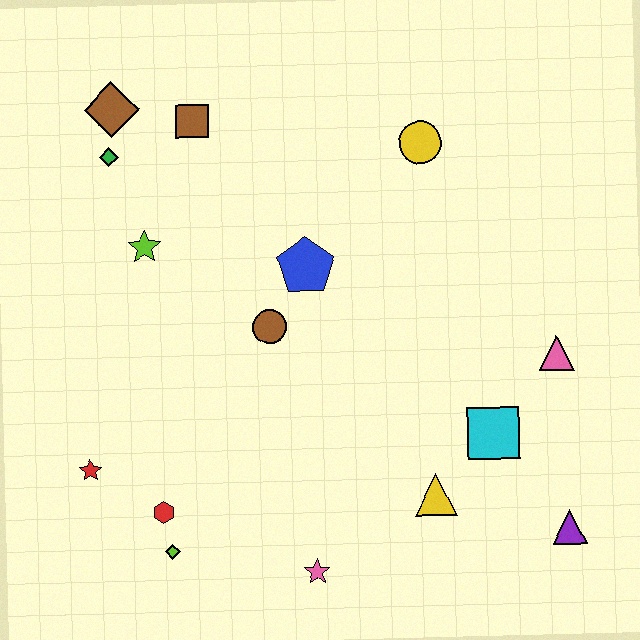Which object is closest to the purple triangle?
The cyan square is closest to the purple triangle.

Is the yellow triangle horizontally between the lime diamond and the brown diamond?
No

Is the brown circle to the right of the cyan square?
No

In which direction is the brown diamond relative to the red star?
The brown diamond is above the red star.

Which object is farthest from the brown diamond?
The purple triangle is farthest from the brown diamond.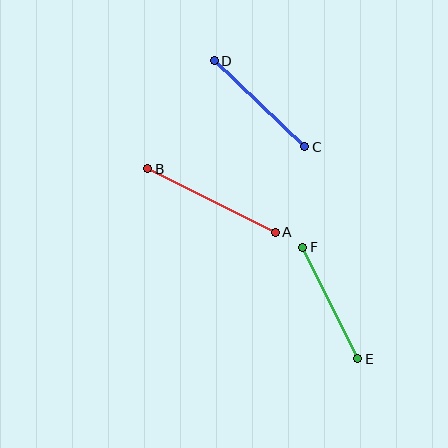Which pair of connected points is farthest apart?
Points A and B are farthest apart.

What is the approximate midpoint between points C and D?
The midpoint is at approximately (260, 104) pixels.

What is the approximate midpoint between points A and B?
The midpoint is at approximately (211, 201) pixels.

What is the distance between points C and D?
The distance is approximately 125 pixels.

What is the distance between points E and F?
The distance is approximately 124 pixels.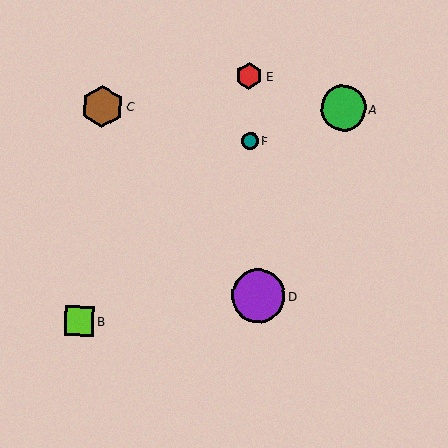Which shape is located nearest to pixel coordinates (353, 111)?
The green circle (labeled A) at (343, 108) is nearest to that location.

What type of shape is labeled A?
Shape A is a green circle.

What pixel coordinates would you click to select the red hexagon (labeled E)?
Click at (249, 76) to select the red hexagon E.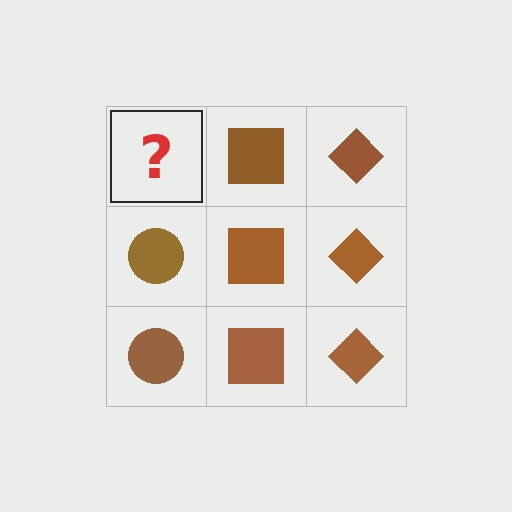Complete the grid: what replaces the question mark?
The question mark should be replaced with a brown circle.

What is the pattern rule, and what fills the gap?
The rule is that each column has a consistent shape. The gap should be filled with a brown circle.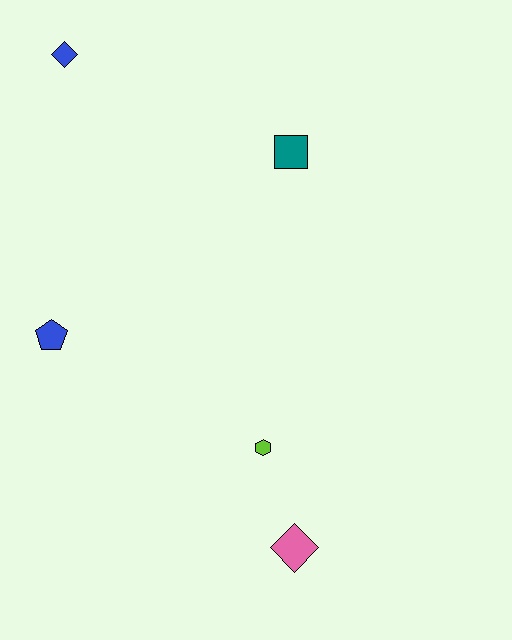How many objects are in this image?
There are 5 objects.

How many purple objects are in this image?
There are no purple objects.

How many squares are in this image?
There is 1 square.